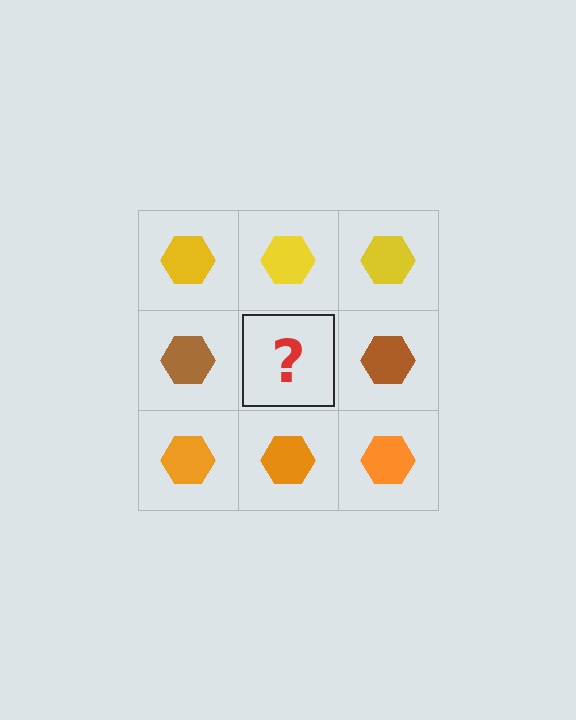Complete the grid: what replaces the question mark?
The question mark should be replaced with a brown hexagon.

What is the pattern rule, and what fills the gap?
The rule is that each row has a consistent color. The gap should be filled with a brown hexagon.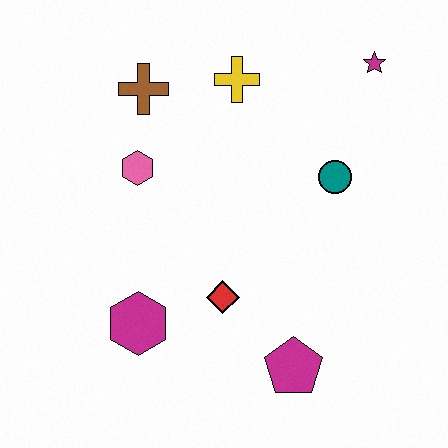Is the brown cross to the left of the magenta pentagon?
Yes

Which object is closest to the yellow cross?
The brown cross is closest to the yellow cross.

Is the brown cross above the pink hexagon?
Yes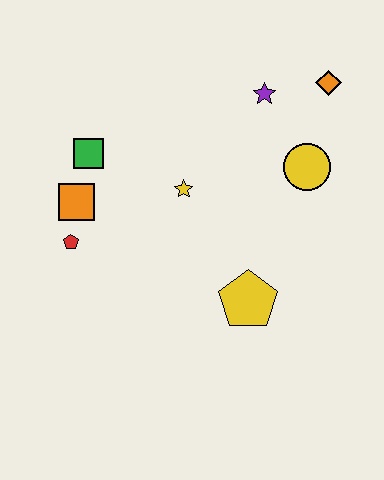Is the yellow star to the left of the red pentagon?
No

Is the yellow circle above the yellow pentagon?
Yes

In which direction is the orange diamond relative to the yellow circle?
The orange diamond is above the yellow circle.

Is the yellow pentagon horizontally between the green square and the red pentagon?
No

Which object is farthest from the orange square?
The orange diamond is farthest from the orange square.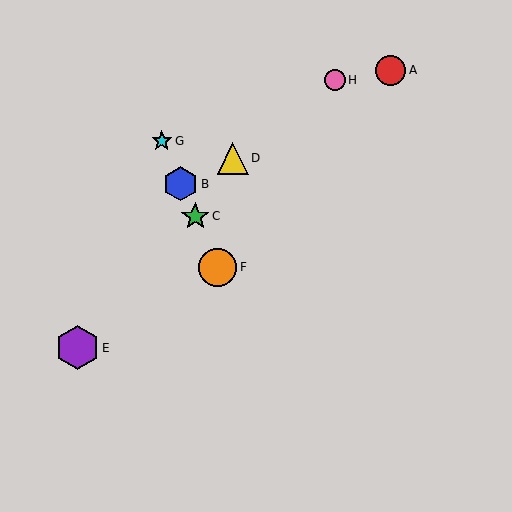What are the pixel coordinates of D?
Object D is at (233, 158).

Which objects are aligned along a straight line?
Objects B, C, F, G are aligned along a straight line.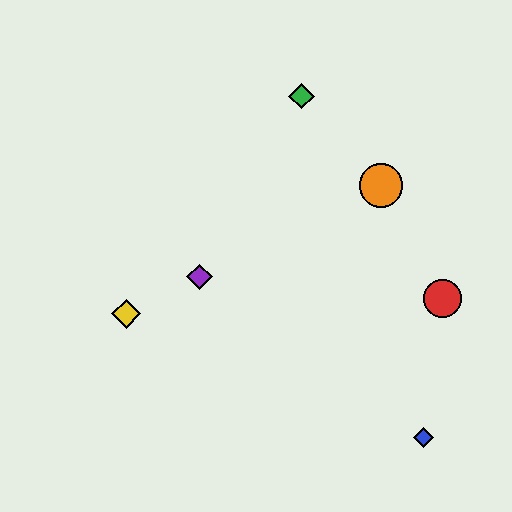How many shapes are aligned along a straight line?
3 shapes (the yellow diamond, the purple diamond, the orange circle) are aligned along a straight line.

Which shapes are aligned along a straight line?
The yellow diamond, the purple diamond, the orange circle are aligned along a straight line.